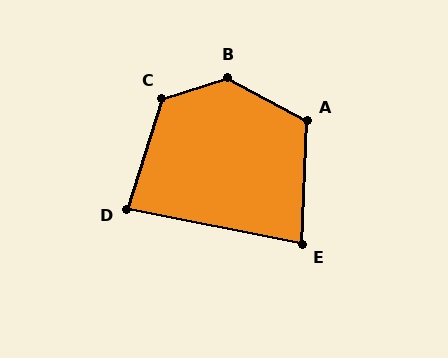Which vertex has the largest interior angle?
B, at approximately 134 degrees.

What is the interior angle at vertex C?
Approximately 125 degrees (obtuse).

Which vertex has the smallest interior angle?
E, at approximately 81 degrees.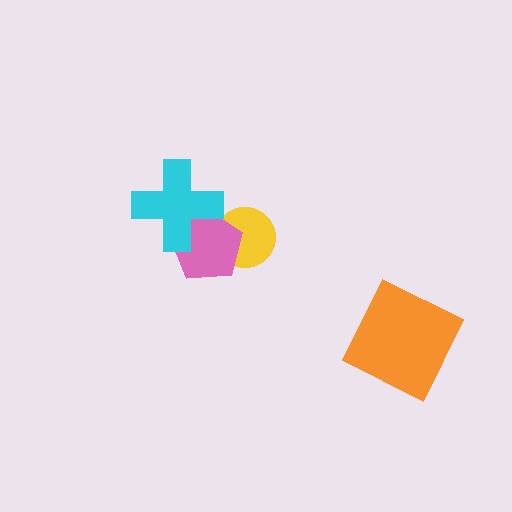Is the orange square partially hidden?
No, no other shape covers it.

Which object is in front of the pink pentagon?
The cyan cross is in front of the pink pentagon.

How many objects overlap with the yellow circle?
1 object overlaps with the yellow circle.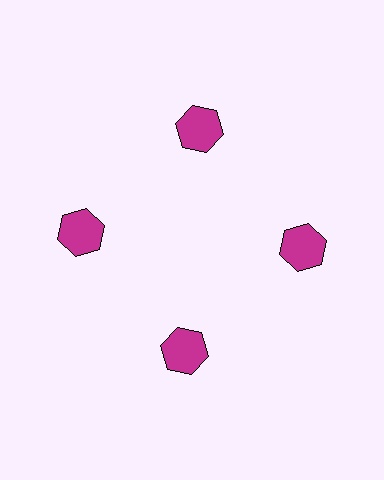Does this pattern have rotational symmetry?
Yes, this pattern has 4-fold rotational symmetry. It looks the same after rotating 90 degrees around the center.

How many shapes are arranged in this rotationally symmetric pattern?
There are 4 shapes, arranged in 4 groups of 1.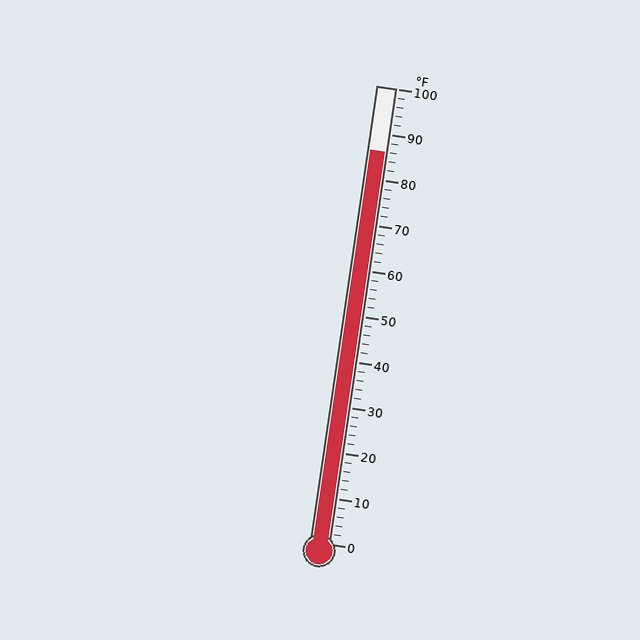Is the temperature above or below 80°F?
The temperature is above 80°F.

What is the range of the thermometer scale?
The thermometer scale ranges from 0°F to 100°F.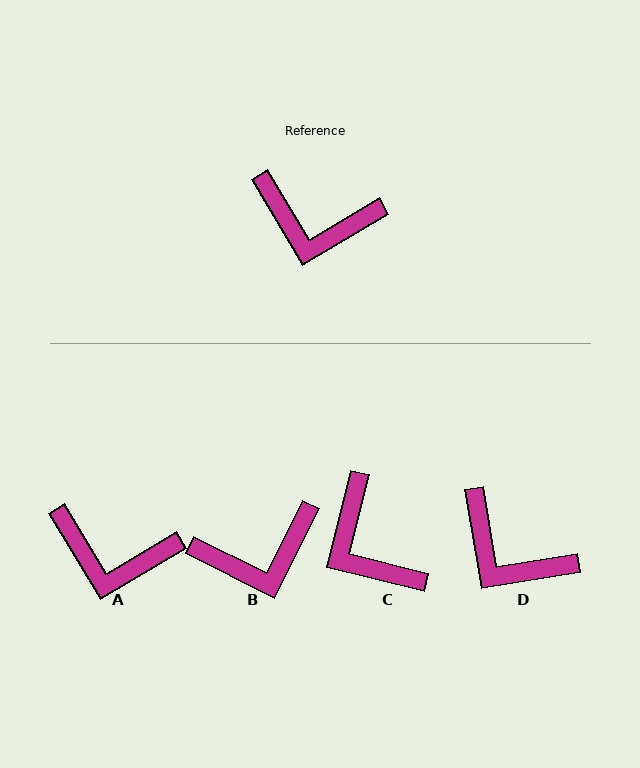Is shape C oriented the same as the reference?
No, it is off by about 45 degrees.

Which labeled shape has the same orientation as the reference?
A.